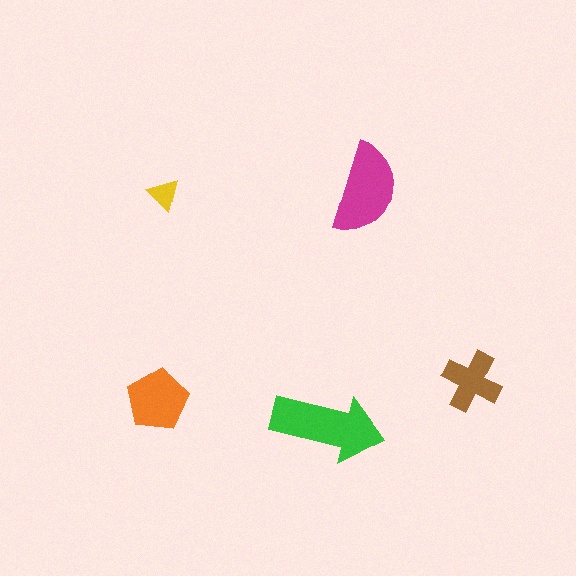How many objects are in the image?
There are 5 objects in the image.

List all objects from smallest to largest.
The yellow triangle, the brown cross, the orange pentagon, the magenta semicircle, the green arrow.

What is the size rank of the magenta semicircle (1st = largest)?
2nd.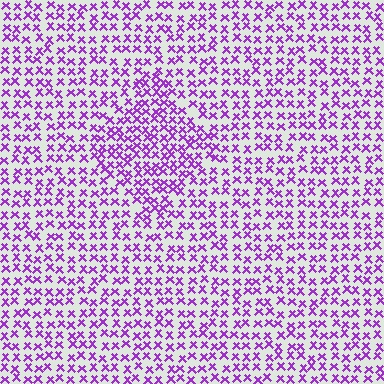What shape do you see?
I see a diamond.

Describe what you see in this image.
The image contains small purple elements arranged at two different densities. A diamond-shaped region is visible where the elements are more densely packed than the surrounding area.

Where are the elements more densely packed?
The elements are more densely packed inside the diamond boundary.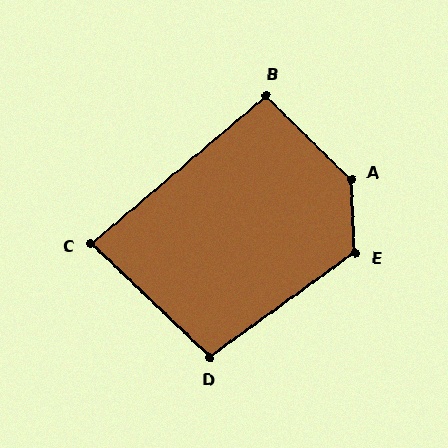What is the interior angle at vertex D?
Approximately 101 degrees (obtuse).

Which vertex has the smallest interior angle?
C, at approximately 84 degrees.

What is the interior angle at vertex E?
Approximately 123 degrees (obtuse).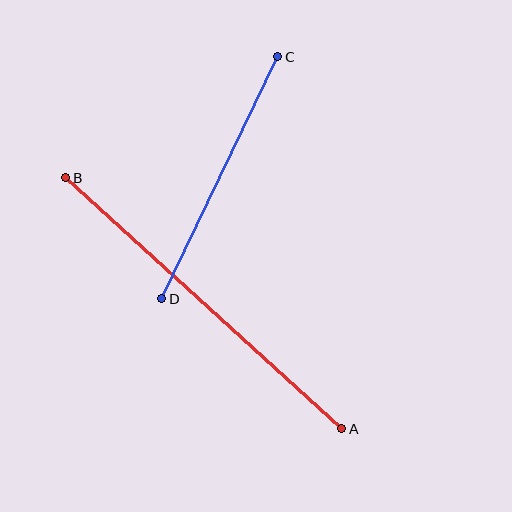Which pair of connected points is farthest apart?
Points A and B are farthest apart.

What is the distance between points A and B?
The distance is approximately 373 pixels.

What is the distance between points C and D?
The distance is approximately 269 pixels.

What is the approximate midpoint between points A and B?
The midpoint is at approximately (204, 303) pixels.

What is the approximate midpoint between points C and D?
The midpoint is at approximately (220, 178) pixels.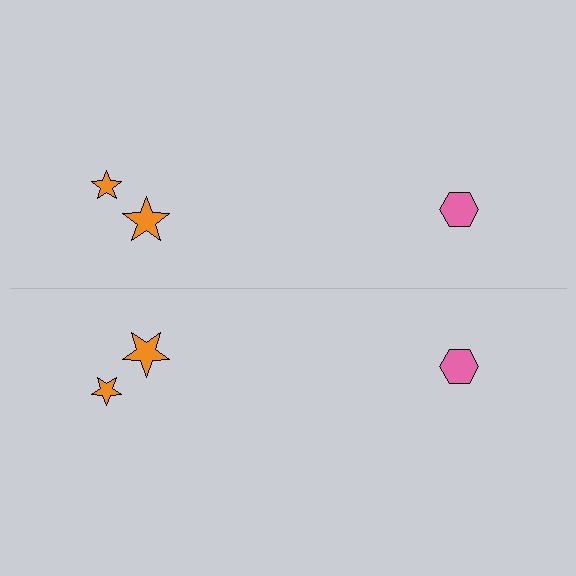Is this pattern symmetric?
Yes, this pattern has bilateral (reflection) symmetry.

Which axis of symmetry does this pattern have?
The pattern has a horizontal axis of symmetry running through the center of the image.